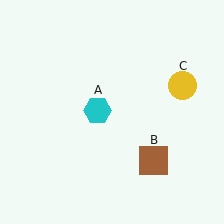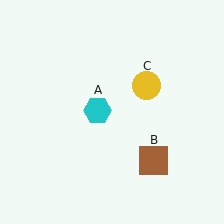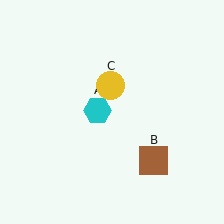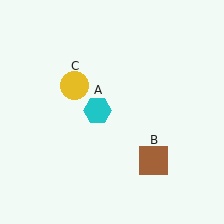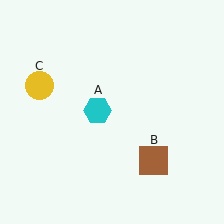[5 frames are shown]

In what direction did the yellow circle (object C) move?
The yellow circle (object C) moved left.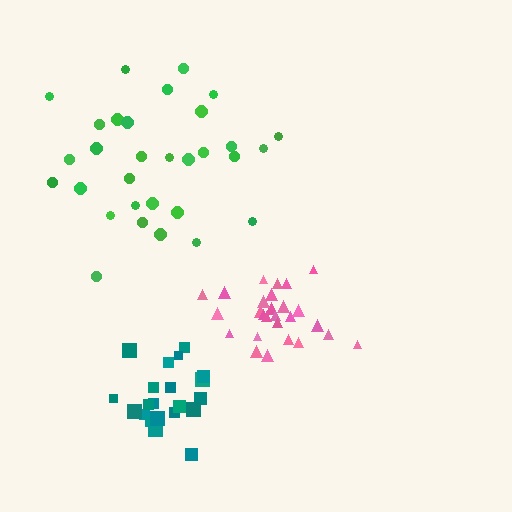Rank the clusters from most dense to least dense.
pink, teal, green.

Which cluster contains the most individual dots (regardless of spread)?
Green (31).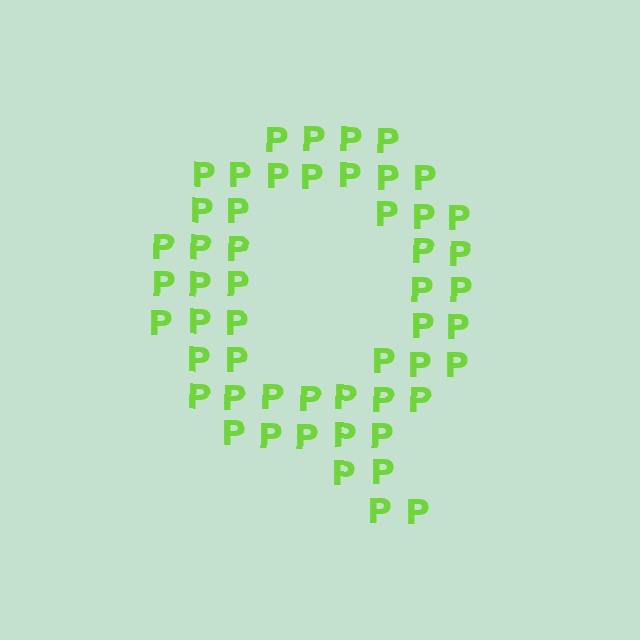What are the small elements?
The small elements are letter P's.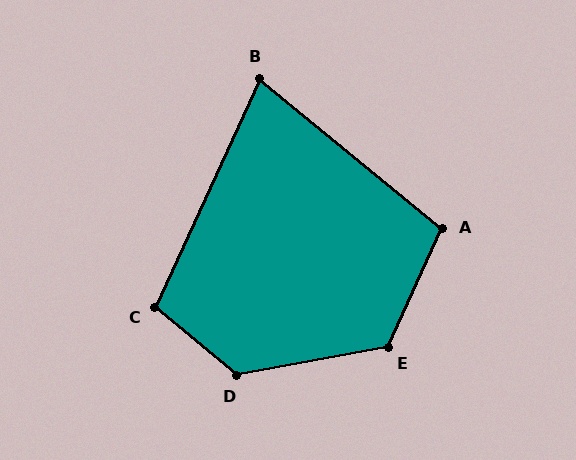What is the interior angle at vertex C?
Approximately 105 degrees (obtuse).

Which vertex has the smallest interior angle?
B, at approximately 75 degrees.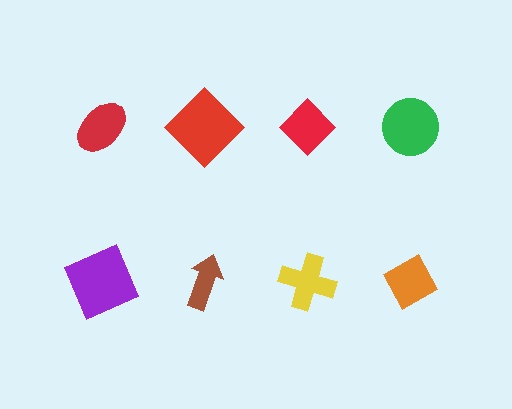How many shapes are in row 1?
4 shapes.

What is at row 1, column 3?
A red diamond.